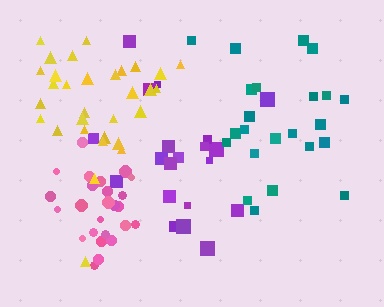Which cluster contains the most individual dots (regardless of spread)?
Yellow (32).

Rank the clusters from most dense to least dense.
pink, yellow, teal, purple.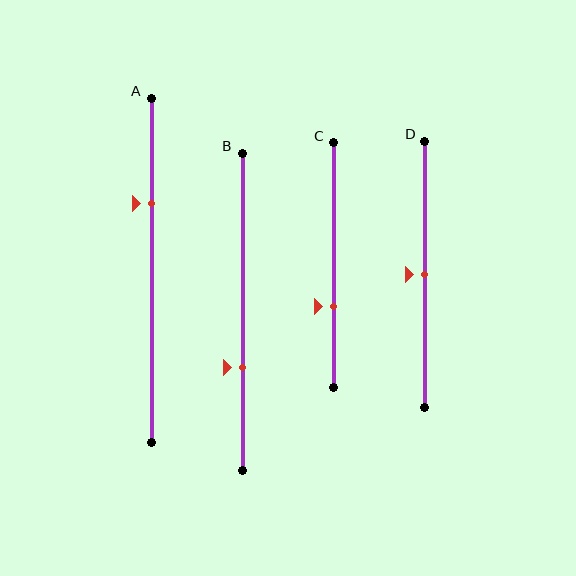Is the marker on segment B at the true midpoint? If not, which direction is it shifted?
No, the marker on segment B is shifted downward by about 17% of the segment length.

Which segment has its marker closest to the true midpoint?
Segment D has its marker closest to the true midpoint.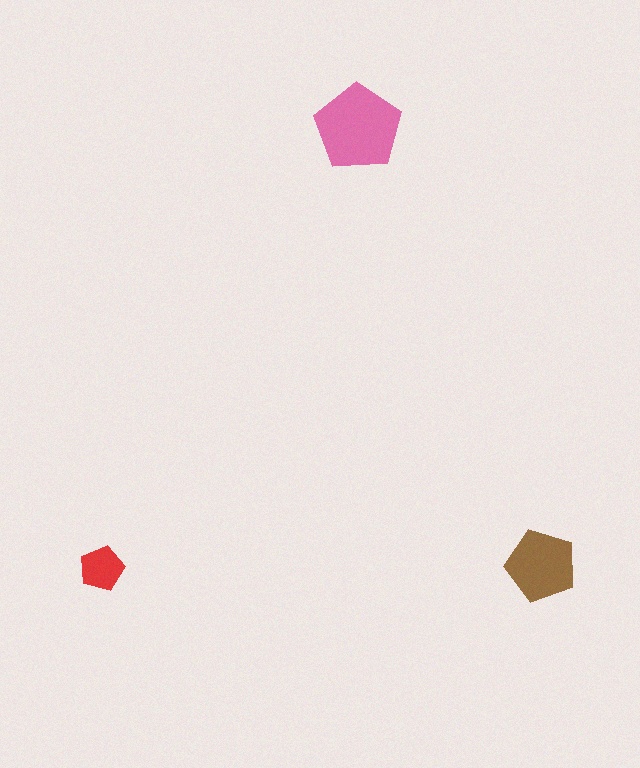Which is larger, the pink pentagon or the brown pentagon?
The pink one.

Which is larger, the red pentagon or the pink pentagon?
The pink one.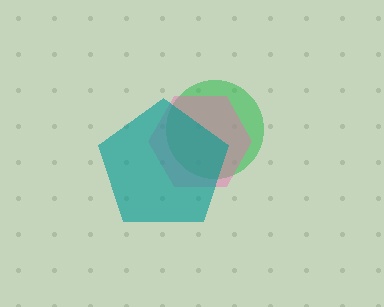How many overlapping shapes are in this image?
There are 3 overlapping shapes in the image.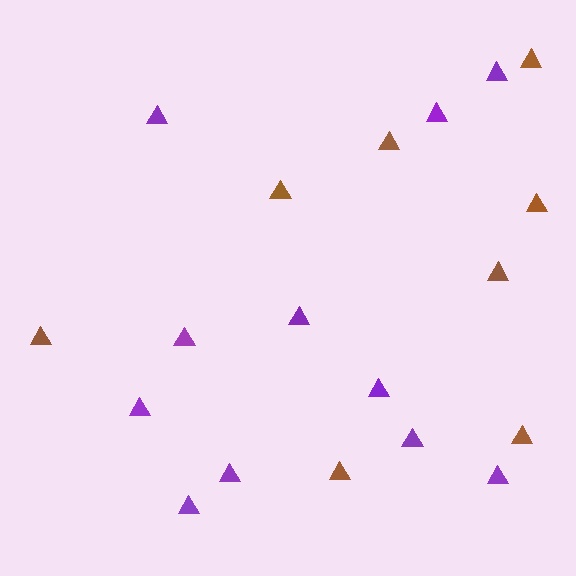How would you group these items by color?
There are 2 groups: one group of purple triangles (11) and one group of brown triangles (8).